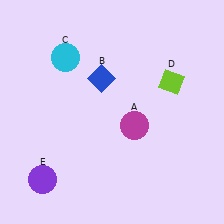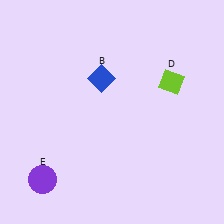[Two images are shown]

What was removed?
The cyan circle (C), the magenta circle (A) were removed in Image 2.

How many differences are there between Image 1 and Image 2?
There are 2 differences between the two images.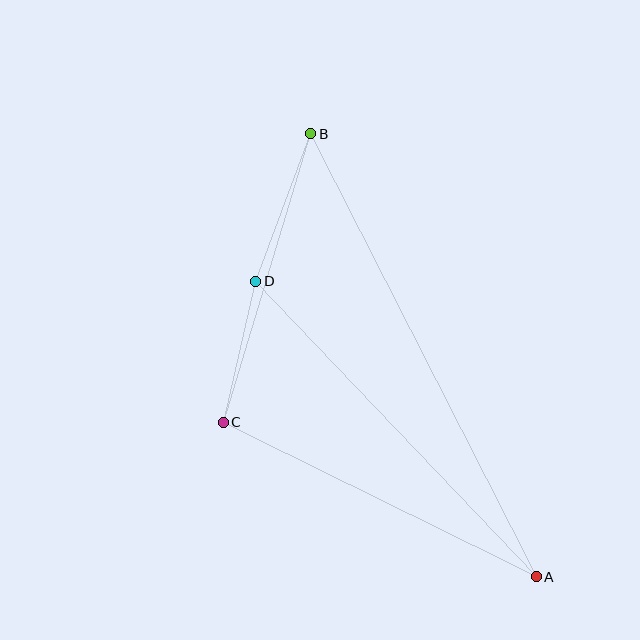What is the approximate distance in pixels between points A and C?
The distance between A and C is approximately 349 pixels.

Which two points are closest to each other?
Points C and D are closest to each other.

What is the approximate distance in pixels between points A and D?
The distance between A and D is approximately 407 pixels.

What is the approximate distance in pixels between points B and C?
The distance between B and C is approximately 302 pixels.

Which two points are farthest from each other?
Points A and B are farthest from each other.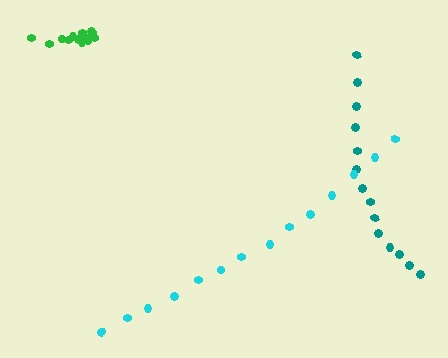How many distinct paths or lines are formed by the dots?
There are 3 distinct paths.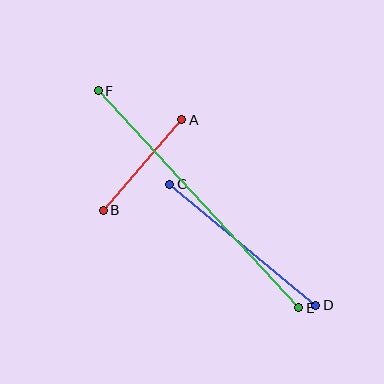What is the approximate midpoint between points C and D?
The midpoint is at approximately (243, 245) pixels.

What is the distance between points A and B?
The distance is approximately 120 pixels.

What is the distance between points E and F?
The distance is approximately 295 pixels.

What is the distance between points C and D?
The distance is approximately 189 pixels.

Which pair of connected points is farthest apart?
Points E and F are farthest apart.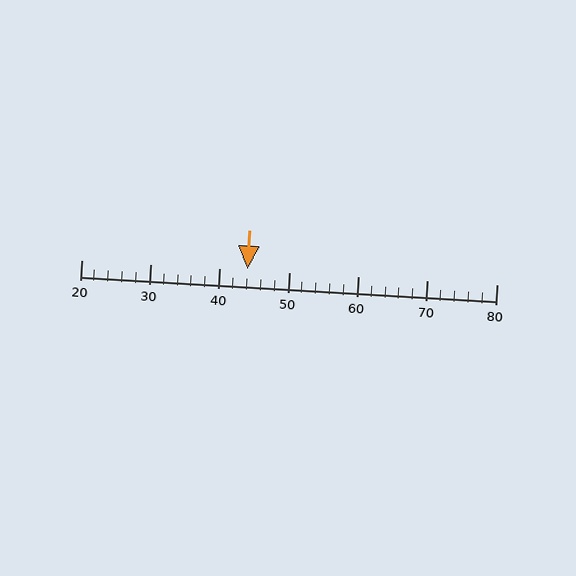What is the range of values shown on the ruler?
The ruler shows values from 20 to 80.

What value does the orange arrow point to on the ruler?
The orange arrow points to approximately 44.